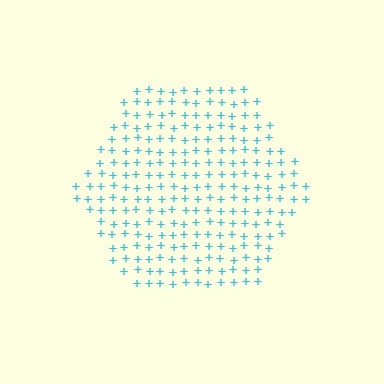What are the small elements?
The small elements are plus signs.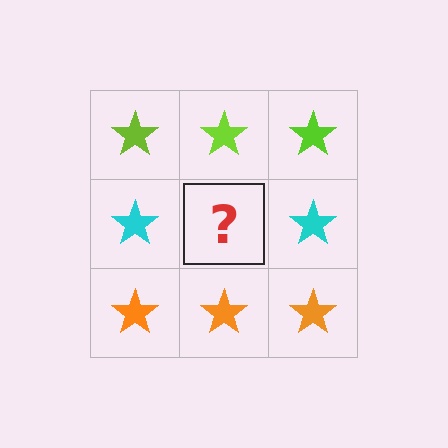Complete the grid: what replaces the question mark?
The question mark should be replaced with a cyan star.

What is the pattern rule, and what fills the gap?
The rule is that each row has a consistent color. The gap should be filled with a cyan star.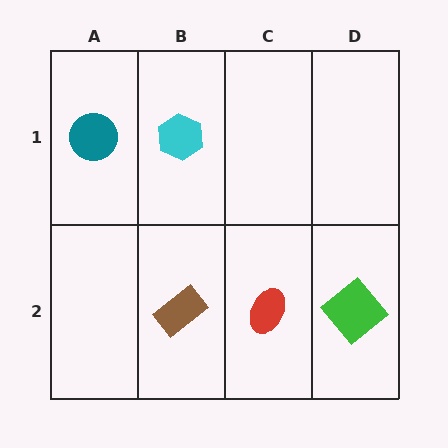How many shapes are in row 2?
3 shapes.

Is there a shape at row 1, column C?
No, that cell is empty.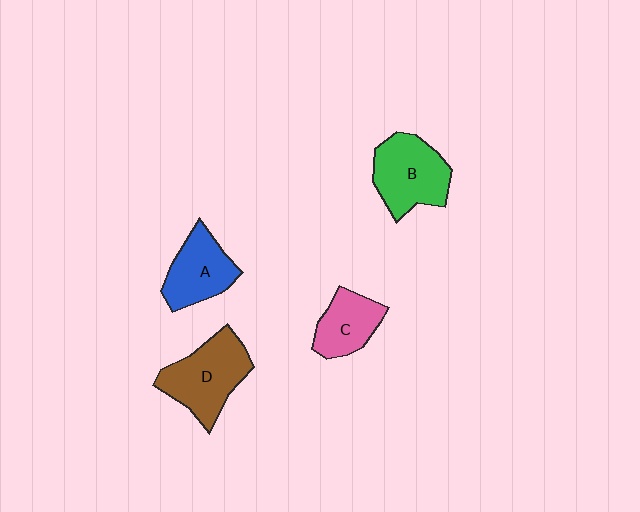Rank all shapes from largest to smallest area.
From largest to smallest: D (brown), B (green), A (blue), C (pink).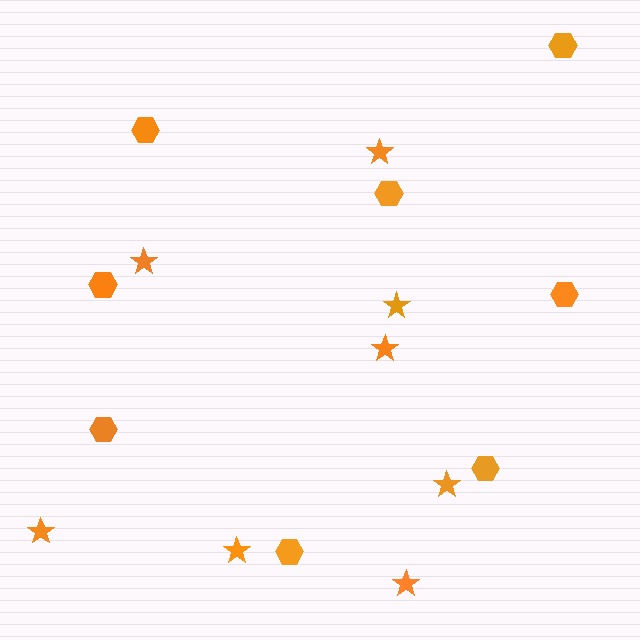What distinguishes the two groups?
There are 2 groups: one group of stars (8) and one group of hexagons (8).